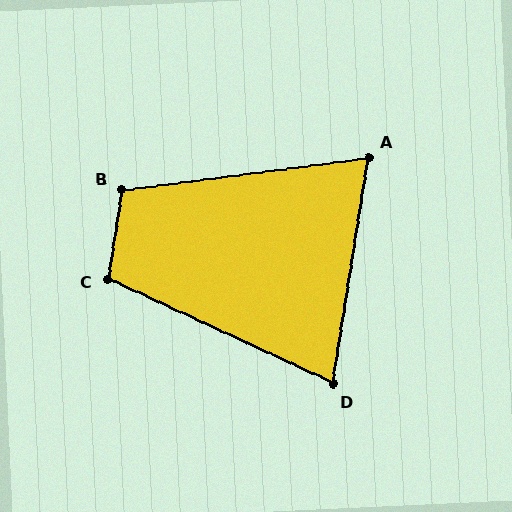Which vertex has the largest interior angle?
C, at approximately 106 degrees.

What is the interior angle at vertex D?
Approximately 74 degrees (acute).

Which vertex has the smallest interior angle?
A, at approximately 74 degrees.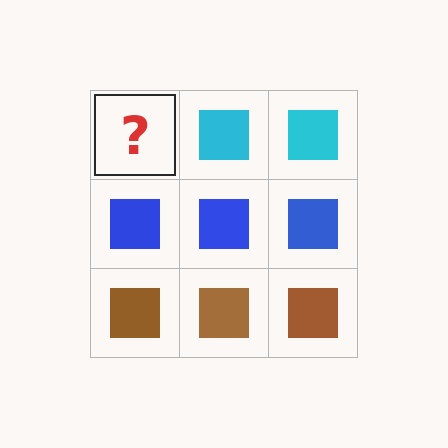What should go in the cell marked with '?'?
The missing cell should contain a cyan square.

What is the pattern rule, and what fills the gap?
The rule is that each row has a consistent color. The gap should be filled with a cyan square.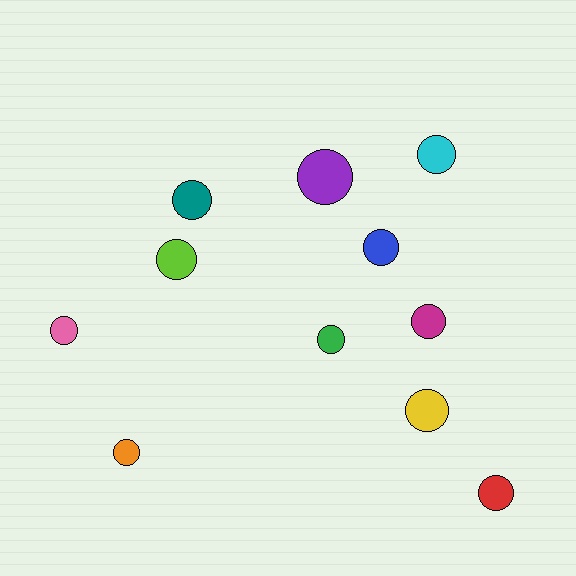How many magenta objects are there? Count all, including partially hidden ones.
There is 1 magenta object.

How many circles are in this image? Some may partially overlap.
There are 11 circles.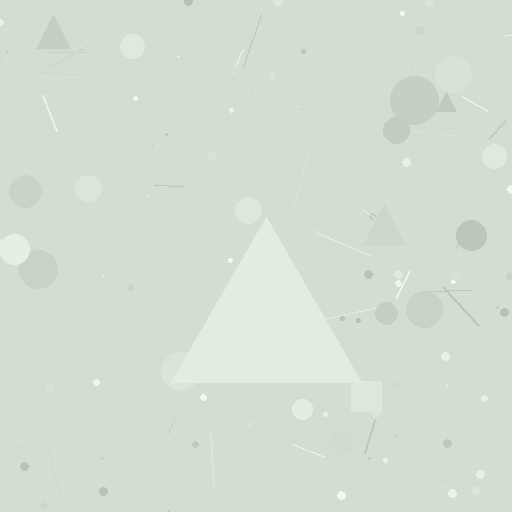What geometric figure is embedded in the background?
A triangle is embedded in the background.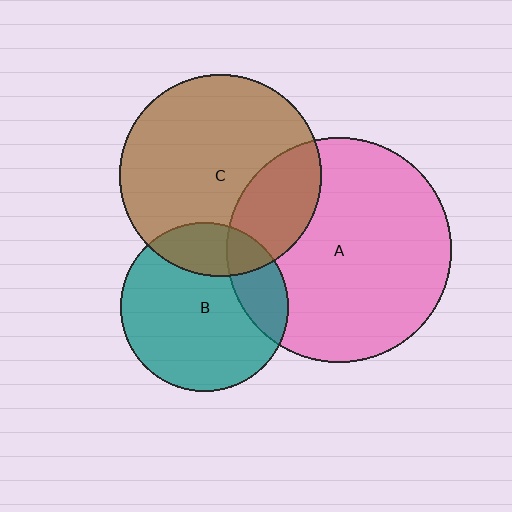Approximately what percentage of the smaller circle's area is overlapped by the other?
Approximately 25%.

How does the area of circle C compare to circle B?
Approximately 1.4 times.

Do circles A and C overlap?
Yes.